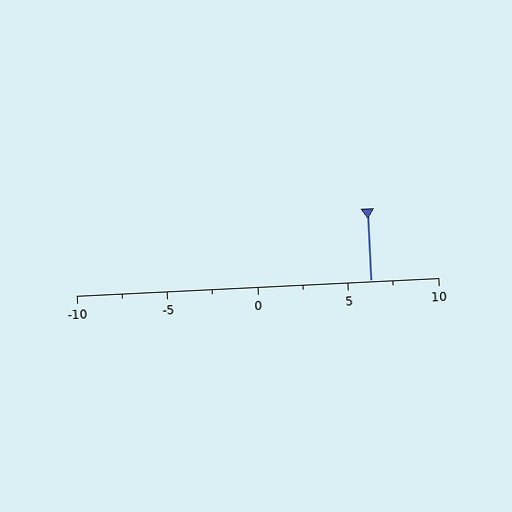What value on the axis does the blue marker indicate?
The marker indicates approximately 6.2.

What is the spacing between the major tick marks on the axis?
The major ticks are spaced 5 apart.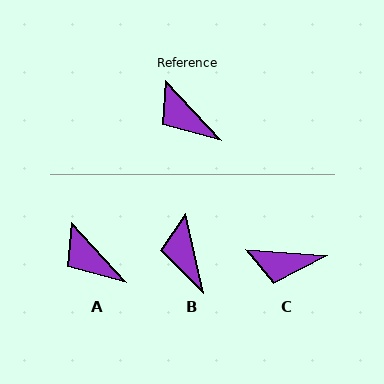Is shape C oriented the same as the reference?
No, it is off by about 43 degrees.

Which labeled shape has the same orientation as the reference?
A.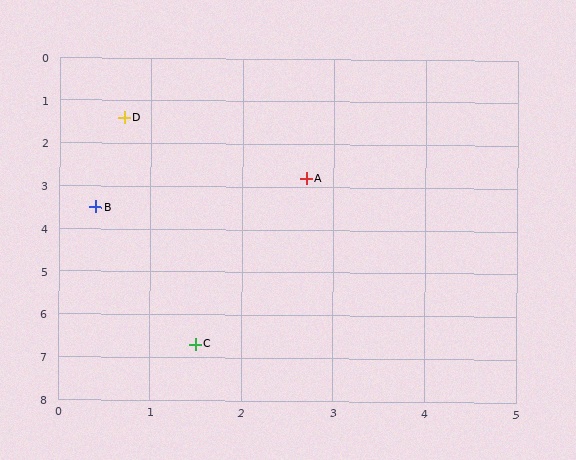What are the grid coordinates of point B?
Point B is at approximately (0.4, 3.5).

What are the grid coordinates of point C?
Point C is at approximately (1.5, 6.7).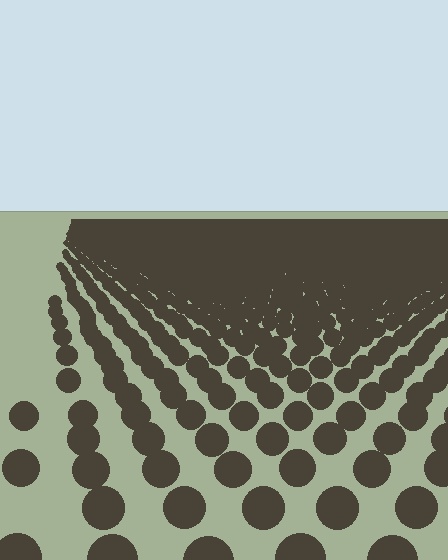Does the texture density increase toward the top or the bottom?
Density increases toward the top.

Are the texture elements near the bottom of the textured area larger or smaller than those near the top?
Larger. Near the bottom, elements are closer to the viewer and appear at a bigger on-screen size.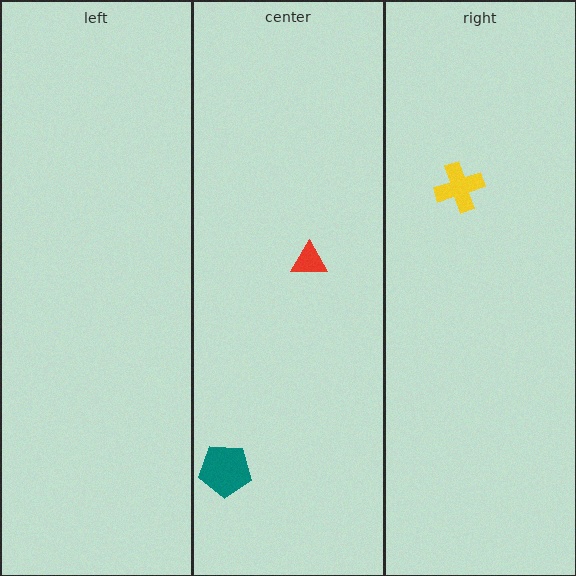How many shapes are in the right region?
1.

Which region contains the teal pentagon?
The center region.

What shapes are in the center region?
The red triangle, the teal pentagon.